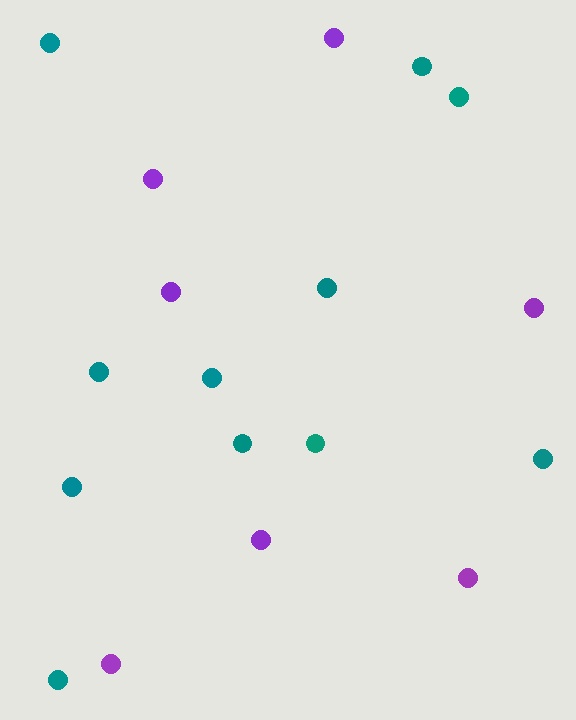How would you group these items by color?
There are 2 groups: one group of teal circles (11) and one group of purple circles (7).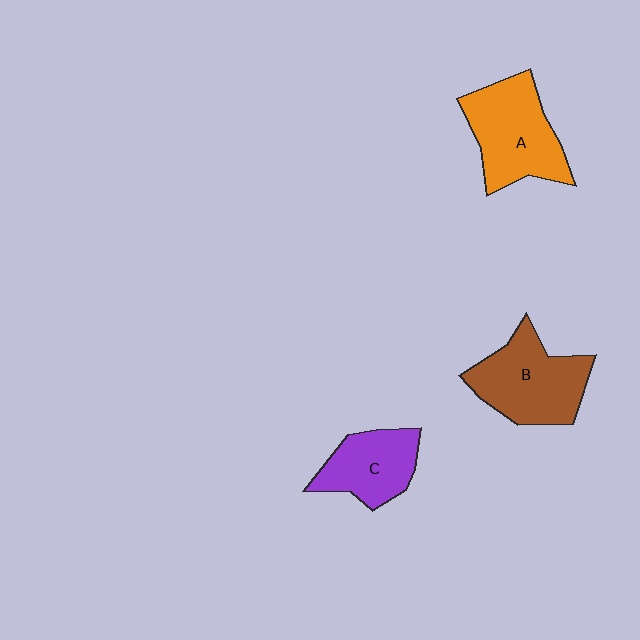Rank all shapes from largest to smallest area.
From largest to smallest: A (orange), B (brown), C (purple).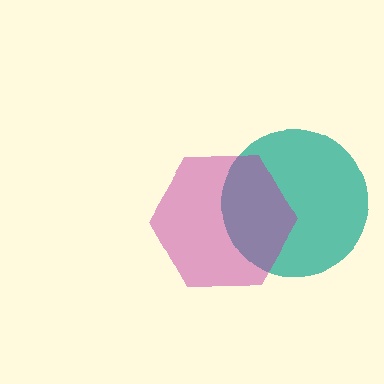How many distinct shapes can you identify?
There are 2 distinct shapes: a teal circle, a magenta hexagon.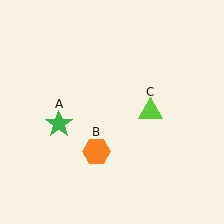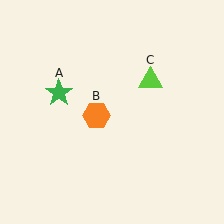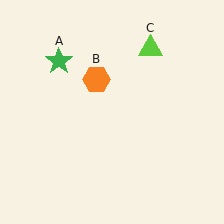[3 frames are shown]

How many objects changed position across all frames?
3 objects changed position: green star (object A), orange hexagon (object B), lime triangle (object C).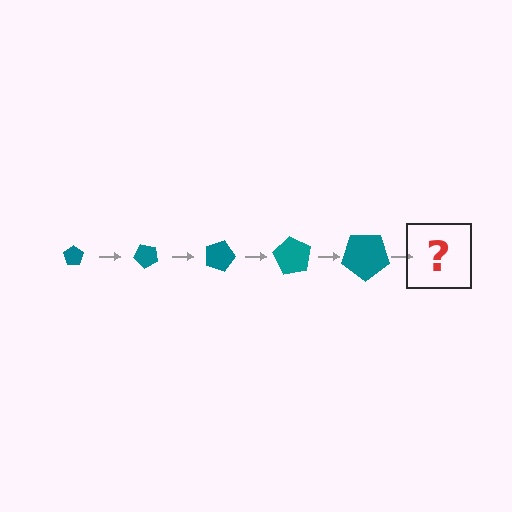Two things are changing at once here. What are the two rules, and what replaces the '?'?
The two rules are that the pentagon grows larger each step and it rotates 45 degrees each step. The '?' should be a pentagon, larger than the previous one and rotated 225 degrees from the start.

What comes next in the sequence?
The next element should be a pentagon, larger than the previous one and rotated 225 degrees from the start.